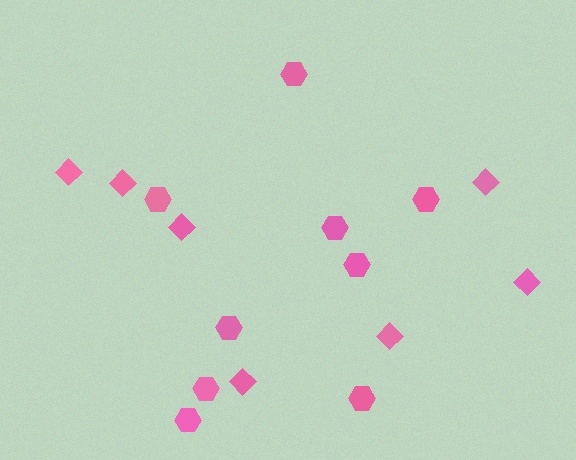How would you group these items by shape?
There are 2 groups: one group of hexagons (9) and one group of diamonds (7).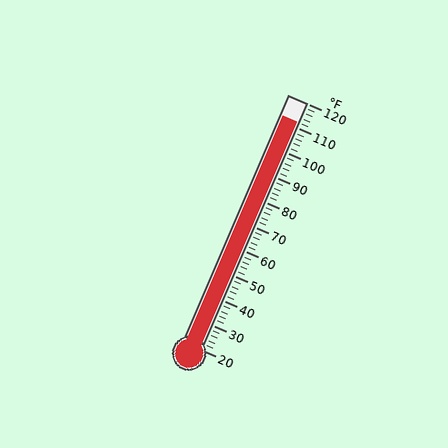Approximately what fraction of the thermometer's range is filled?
The thermometer is filled to approximately 90% of its range.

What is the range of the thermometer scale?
The thermometer scale ranges from 20°F to 120°F.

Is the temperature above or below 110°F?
The temperature is above 110°F.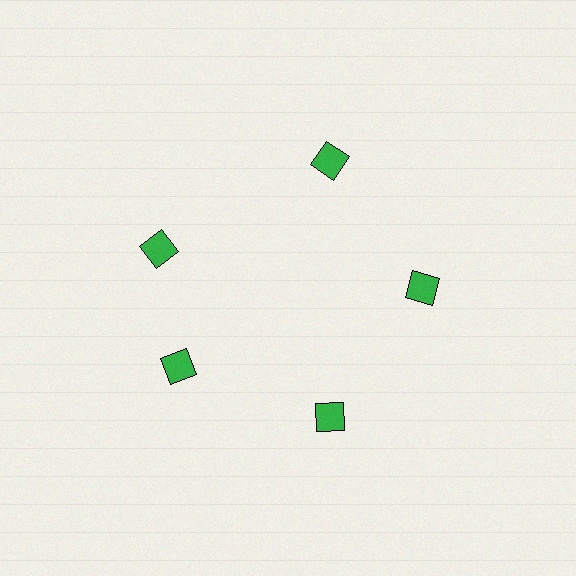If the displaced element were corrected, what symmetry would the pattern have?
It would have 5-fold rotational symmetry — the pattern would map onto itself every 72 degrees.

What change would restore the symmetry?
The symmetry would be restored by rotating it back into even spacing with its neighbors so that all 5 squares sit at equal angles and equal distance from the center.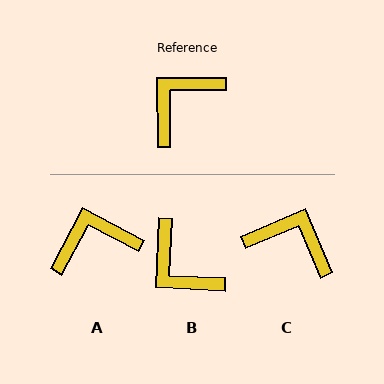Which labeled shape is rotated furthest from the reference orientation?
B, about 87 degrees away.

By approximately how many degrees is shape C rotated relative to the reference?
Approximately 67 degrees clockwise.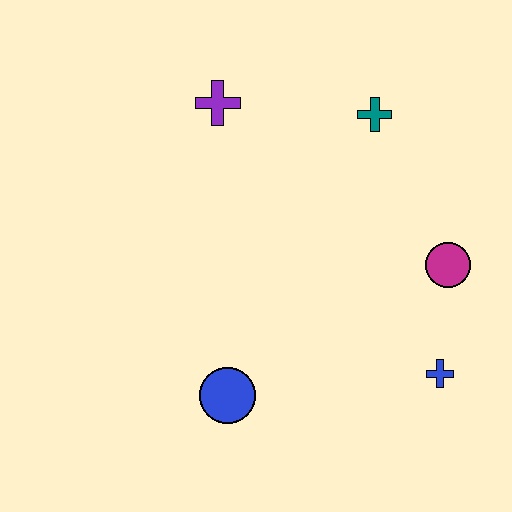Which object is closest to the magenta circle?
The blue cross is closest to the magenta circle.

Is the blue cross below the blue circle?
No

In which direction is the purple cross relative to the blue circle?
The purple cross is above the blue circle.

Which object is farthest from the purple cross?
The blue cross is farthest from the purple cross.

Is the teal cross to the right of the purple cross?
Yes